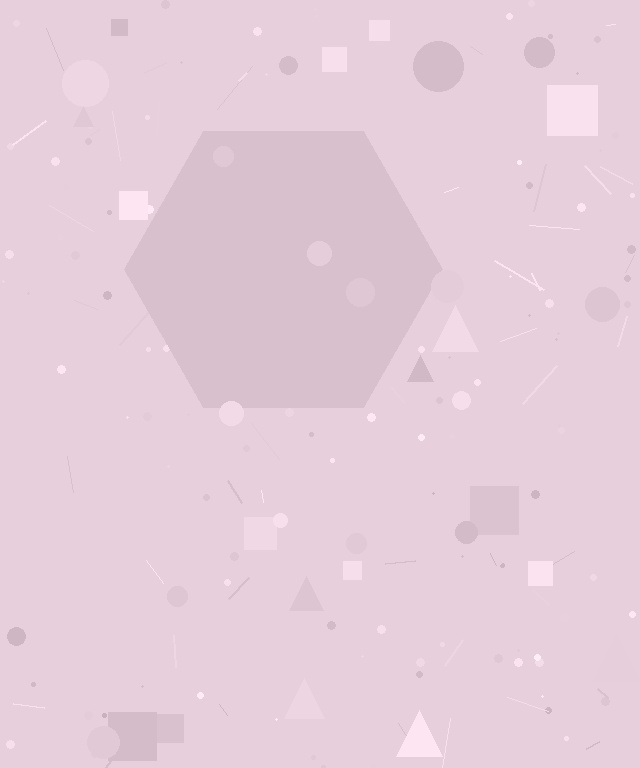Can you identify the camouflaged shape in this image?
The camouflaged shape is a hexagon.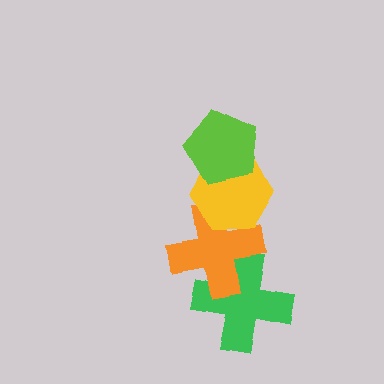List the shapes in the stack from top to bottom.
From top to bottom: the lime pentagon, the yellow hexagon, the orange cross, the green cross.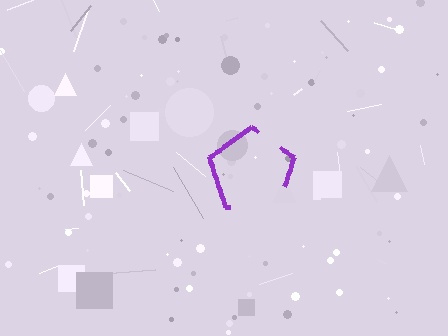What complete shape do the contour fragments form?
The contour fragments form a pentagon.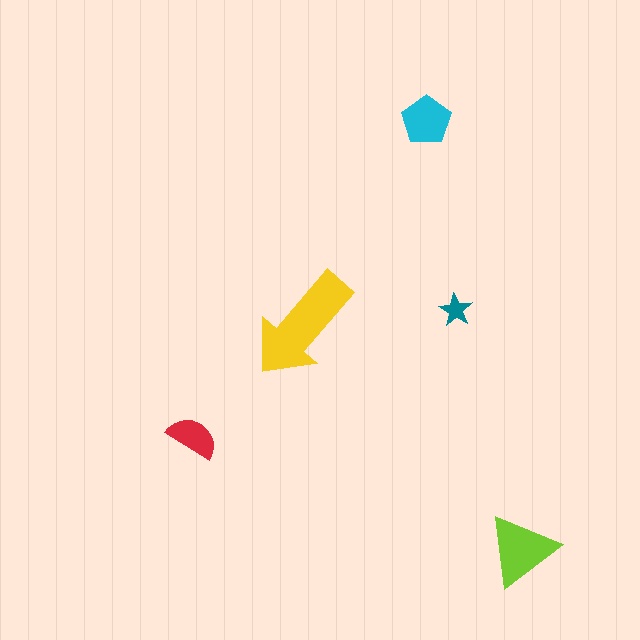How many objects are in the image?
There are 5 objects in the image.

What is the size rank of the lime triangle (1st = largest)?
2nd.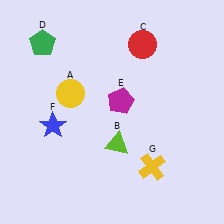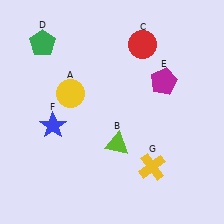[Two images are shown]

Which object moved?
The magenta pentagon (E) moved right.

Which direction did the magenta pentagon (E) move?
The magenta pentagon (E) moved right.